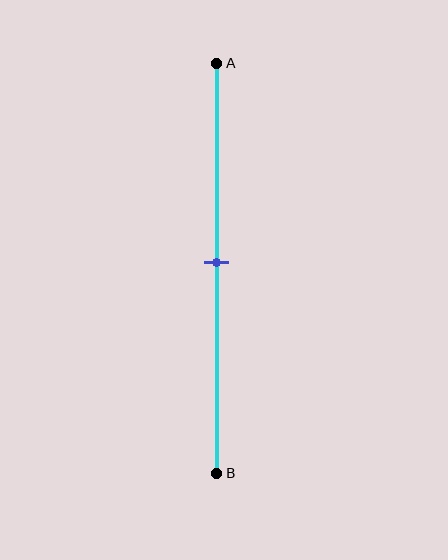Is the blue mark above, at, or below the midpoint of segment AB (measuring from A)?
The blue mark is approximately at the midpoint of segment AB.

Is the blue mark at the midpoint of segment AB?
Yes, the mark is approximately at the midpoint.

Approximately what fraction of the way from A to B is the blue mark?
The blue mark is approximately 50% of the way from A to B.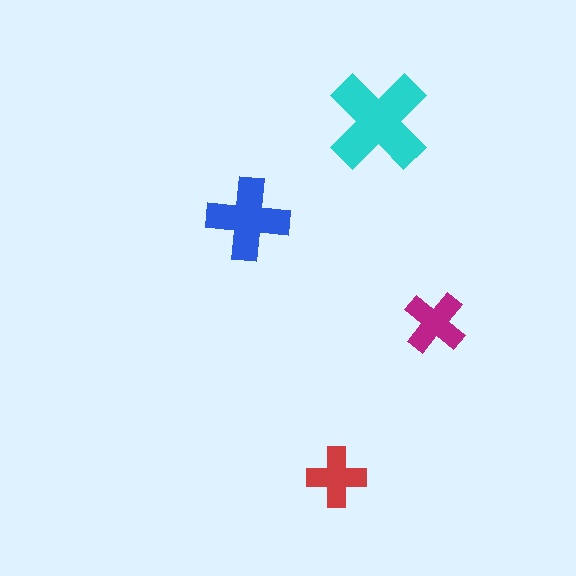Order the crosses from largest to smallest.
the cyan one, the blue one, the magenta one, the red one.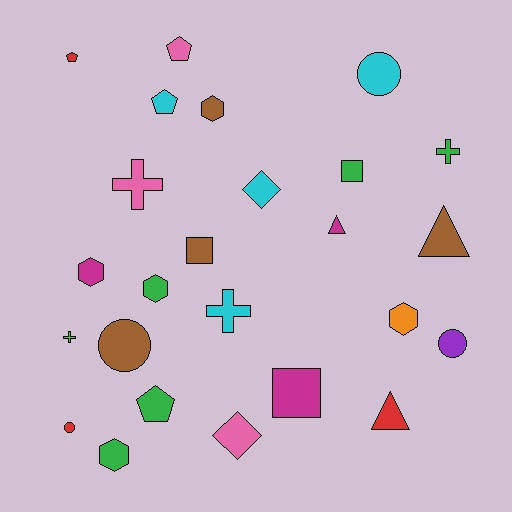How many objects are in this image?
There are 25 objects.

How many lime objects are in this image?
There is 1 lime object.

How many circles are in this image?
There are 4 circles.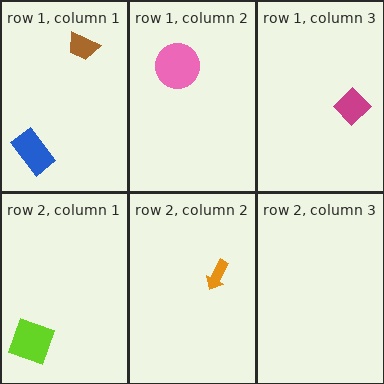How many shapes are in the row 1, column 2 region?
1.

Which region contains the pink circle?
The row 1, column 2 region.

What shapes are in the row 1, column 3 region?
The magenta diamond.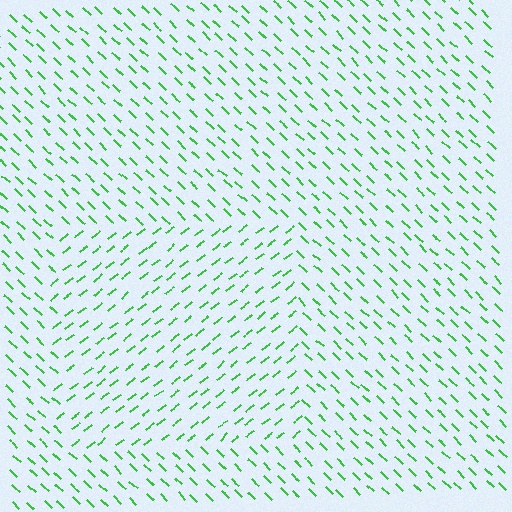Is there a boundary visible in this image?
Yes, there is a texture boundary formed by a change in line orientation.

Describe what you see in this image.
The image is filled with small green line segments. A rectangle region in the image has lines oriented differently from the surrounding lines, creating a visible texture boundary.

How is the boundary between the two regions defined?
The boundary is defined purely by a change in line orientation (approximately 82 degrees difference). All lines are the same color and thickness.